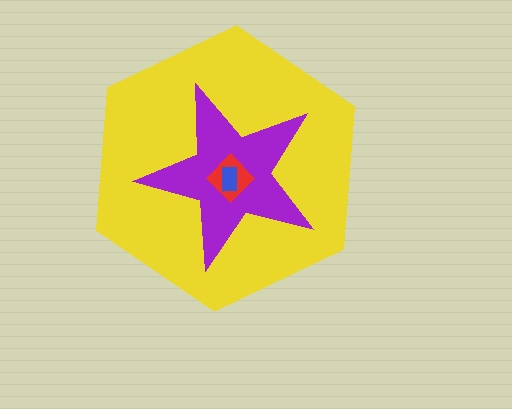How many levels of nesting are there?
4.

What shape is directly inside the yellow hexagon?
The purple star.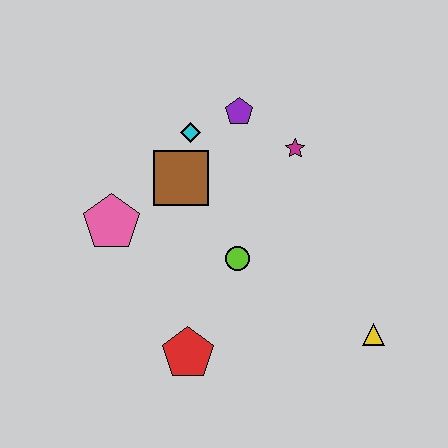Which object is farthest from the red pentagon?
The purple pentagon is farthest from the red pentagon.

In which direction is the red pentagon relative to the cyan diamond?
The red pentagon is below the cyan diamond.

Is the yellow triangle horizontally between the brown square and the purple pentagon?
No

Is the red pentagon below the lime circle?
Yes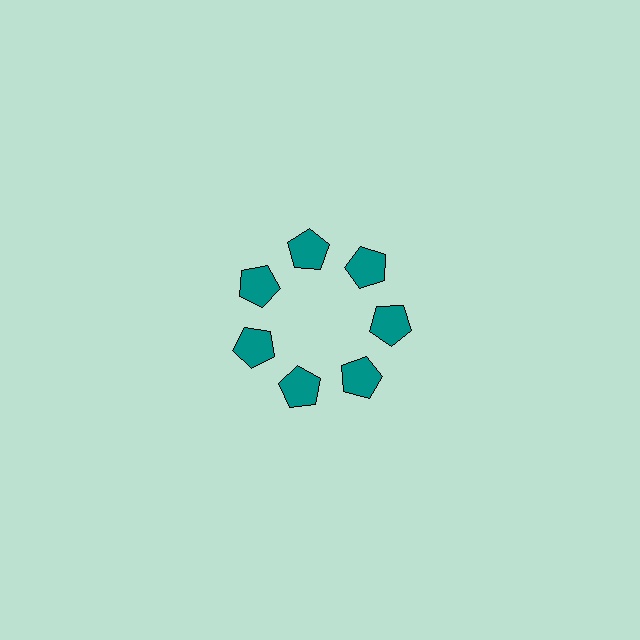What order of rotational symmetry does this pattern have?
This pattern has 7-fold rotational symmetry.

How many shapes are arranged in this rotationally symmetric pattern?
There are 7 shapes, arranged in 7 groups of 1.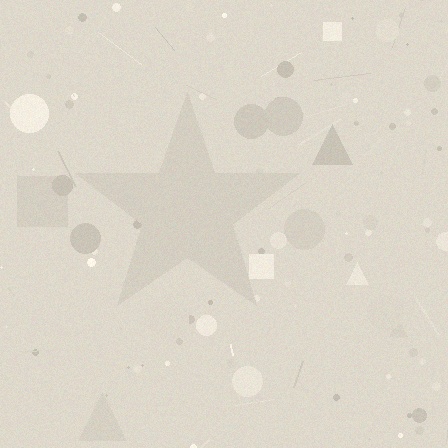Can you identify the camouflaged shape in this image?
The camouflaged shape is a star.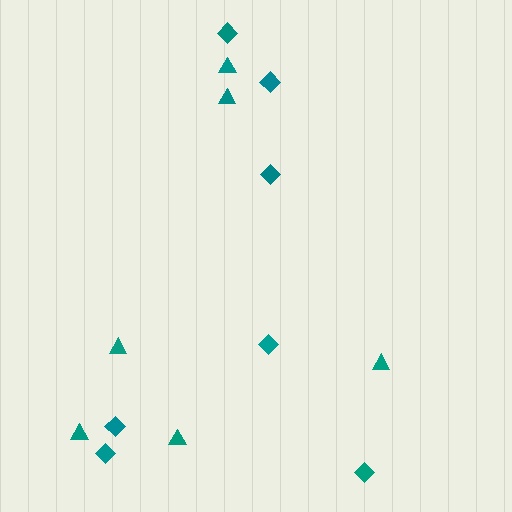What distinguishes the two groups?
There are 2 groups: one group of triangles (6) and one group of diamonds (7).